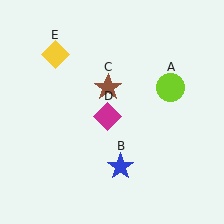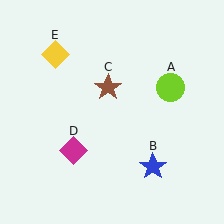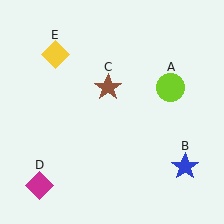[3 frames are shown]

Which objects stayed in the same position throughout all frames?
Lime circle (object A) and brown star (object C) and yellow diamond (object E) remained stationary.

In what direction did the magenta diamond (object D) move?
The magenta diamond (object D) moved down and to the left.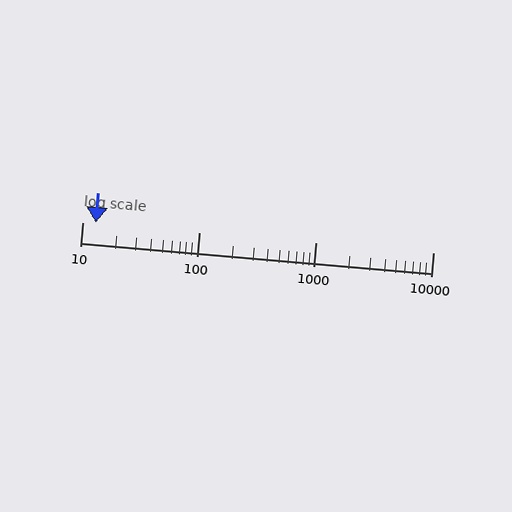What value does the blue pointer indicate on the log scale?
The pointer indicates approximately 13.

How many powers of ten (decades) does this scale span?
The scale spans 3 decades, from 10 to 10000.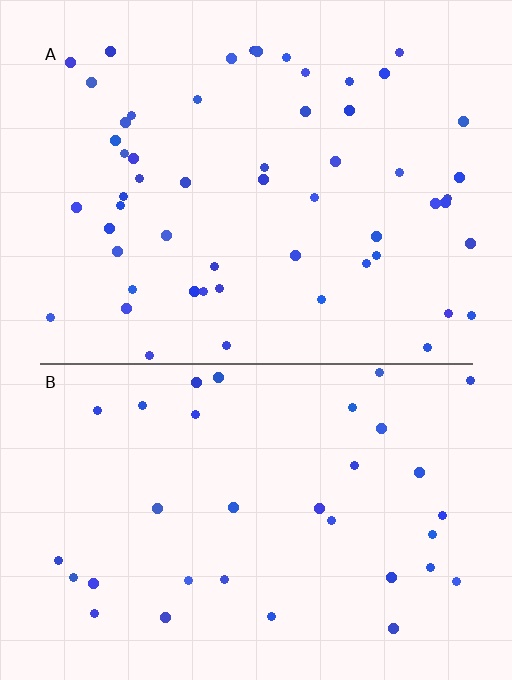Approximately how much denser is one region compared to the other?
Approximately 1.6× — region A over region B.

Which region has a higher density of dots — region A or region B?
A (the top).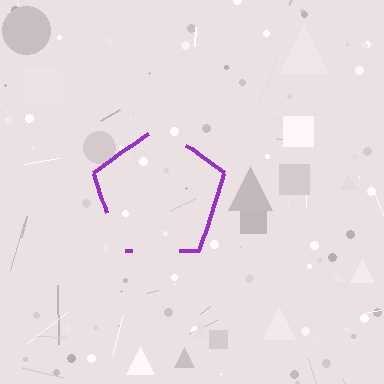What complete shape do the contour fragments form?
The contour fragments form a pentagon.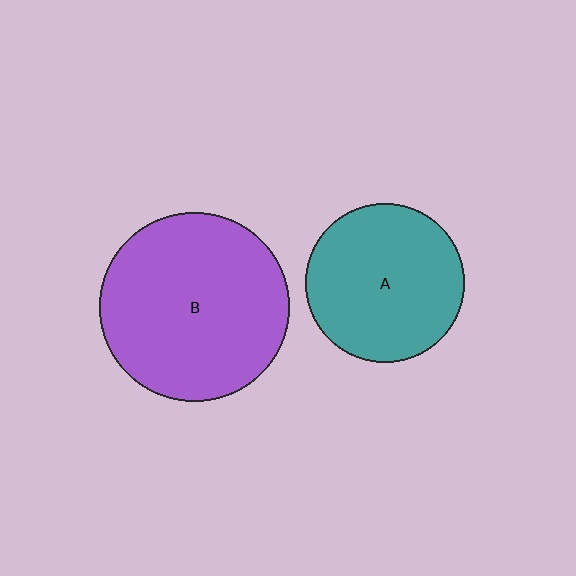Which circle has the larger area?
Circle B (purple).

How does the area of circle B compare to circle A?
Approximately 1.4 times.